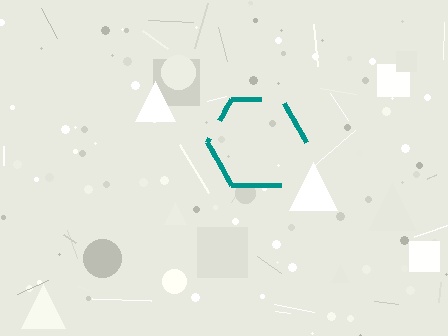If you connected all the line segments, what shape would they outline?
They would outline a hexagon.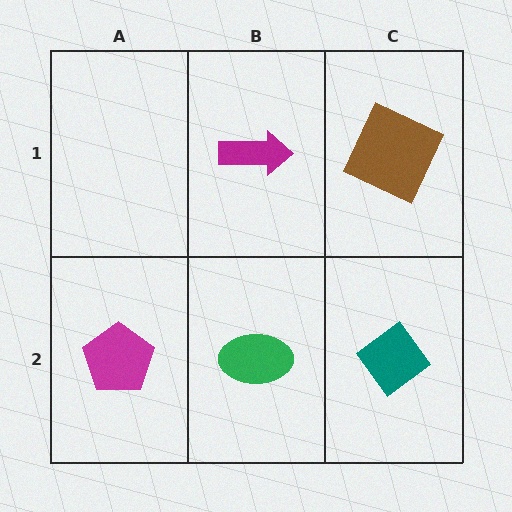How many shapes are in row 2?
3 shapes.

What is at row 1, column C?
A brown square.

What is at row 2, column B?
A green ellipse.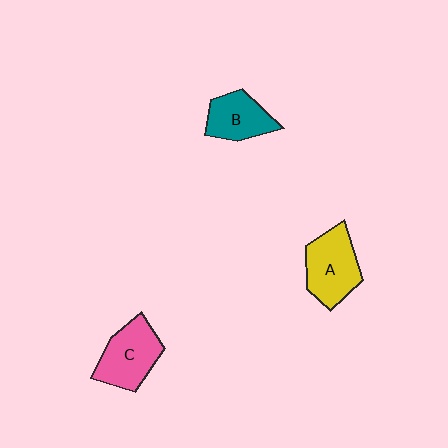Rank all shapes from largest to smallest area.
From largest to smallest: A (yellow), C (pink), B (teal).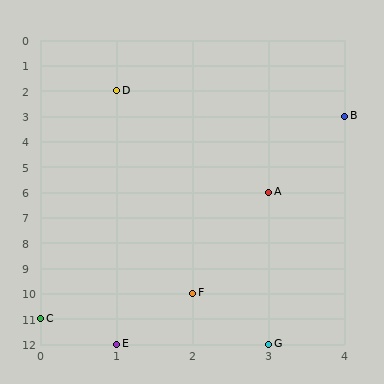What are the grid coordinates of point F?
Point F is at grid coordinates (2, 10).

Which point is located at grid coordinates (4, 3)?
Point B is at (4, 3).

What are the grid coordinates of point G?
Point G is at grid coordinates (3, 12).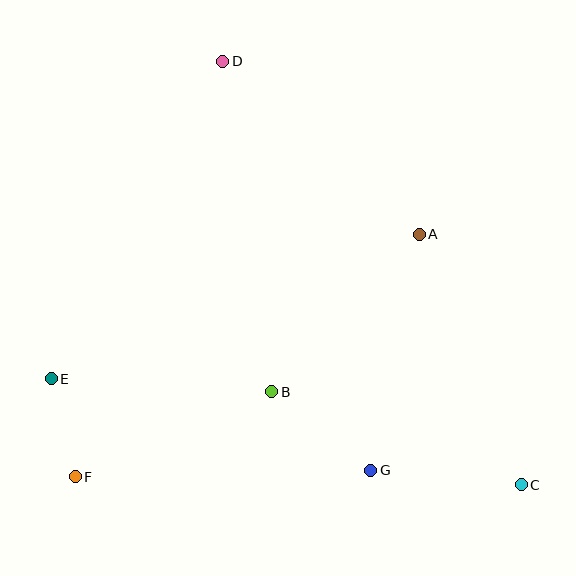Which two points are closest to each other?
Points E and F are closest to each other.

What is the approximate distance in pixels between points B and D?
The distance between B and D is approximately 334 pixels.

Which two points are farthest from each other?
Points C and D are farthest from each other.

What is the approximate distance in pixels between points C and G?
The distance between C and G is approximately 151 pixels.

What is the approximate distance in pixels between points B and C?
The distance between B and C is approximately 266 pixels.